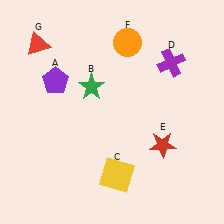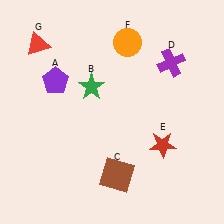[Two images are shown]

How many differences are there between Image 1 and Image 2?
There is 1 difference between the two images.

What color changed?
The square (C) changed from yellow in Image 1 to brown in Image 2.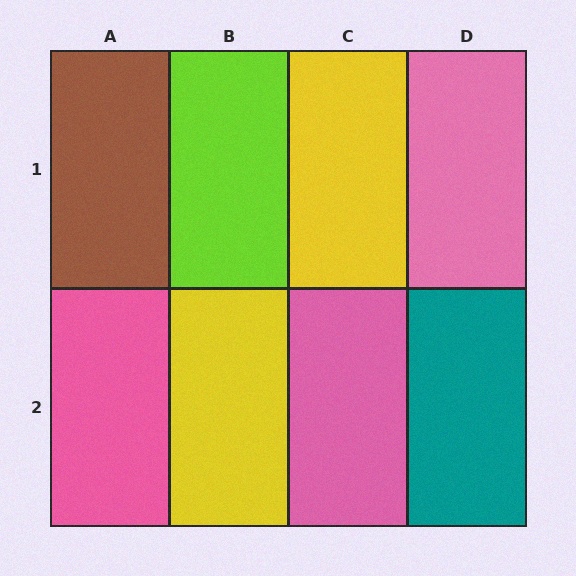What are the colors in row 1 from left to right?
Brown, lime, yellow, pink.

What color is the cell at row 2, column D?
Teal.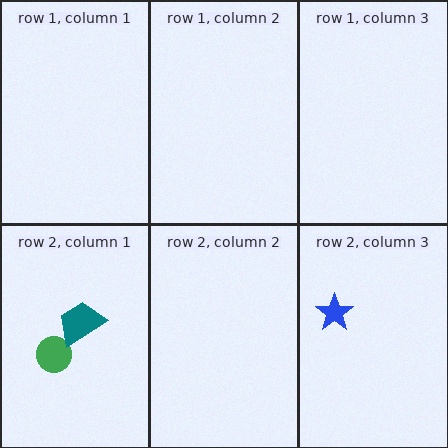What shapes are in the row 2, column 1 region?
The green circle, the teal trapezoid.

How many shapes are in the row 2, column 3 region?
1.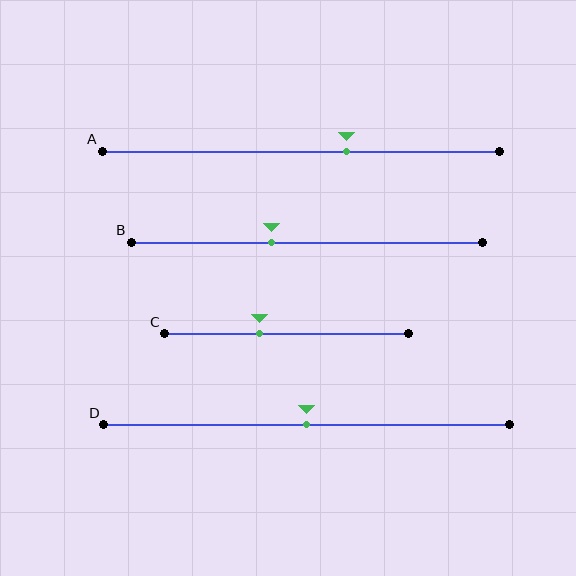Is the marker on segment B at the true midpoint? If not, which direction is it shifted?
No, the marker on segment B is shifted to the left by about 10% of the segment length.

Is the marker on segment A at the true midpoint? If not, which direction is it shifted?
No, the marker on segment A is shifted to the right by about 11% of the segment length.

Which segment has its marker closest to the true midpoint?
Segment D has its marker closest to the true midpoint.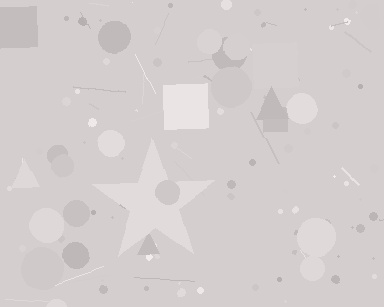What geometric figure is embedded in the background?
A star is embedded in the background.